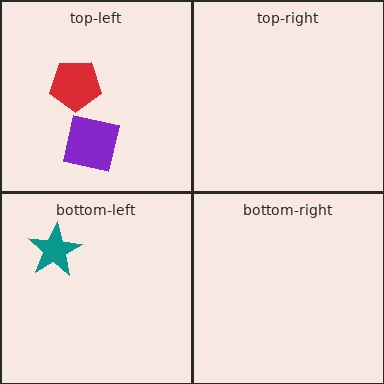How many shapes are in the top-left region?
2.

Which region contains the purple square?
The top-left region.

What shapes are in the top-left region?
The red pentagon, the purple square.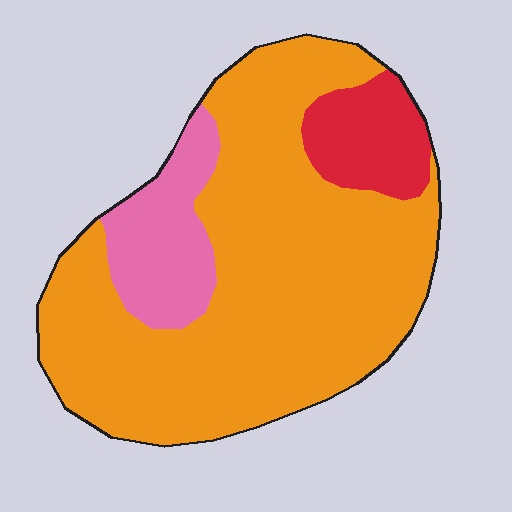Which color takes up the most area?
Orange, at roughly 75%.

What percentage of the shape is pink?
Pink takes up less than a quarter of the shape.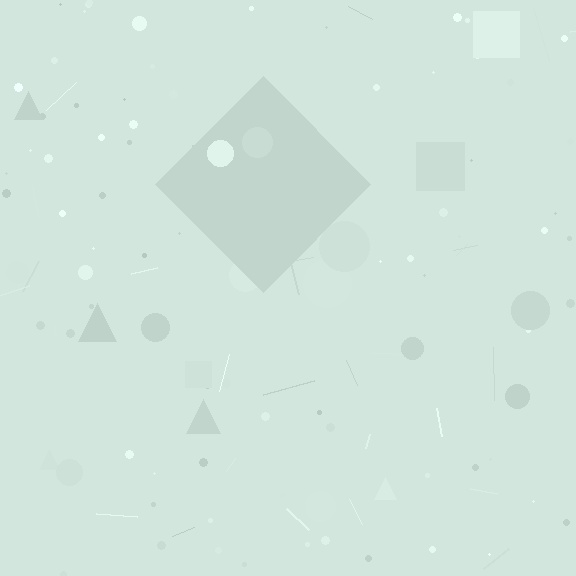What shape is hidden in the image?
A diamond is hidden in the image.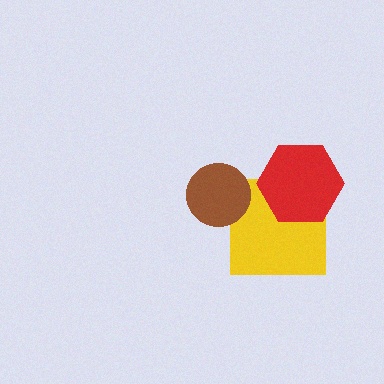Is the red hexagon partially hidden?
No, no other shape covers it.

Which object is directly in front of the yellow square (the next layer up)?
The brown circle is directly in front of the yellow square.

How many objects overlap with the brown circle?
1 object overlaps with the brown circle.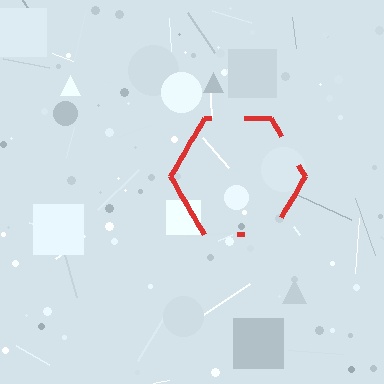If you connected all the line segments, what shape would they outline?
They would outline a hexagon.